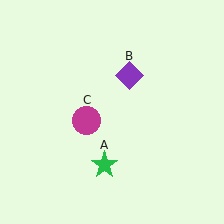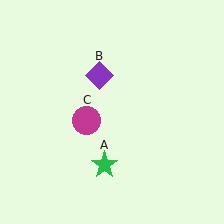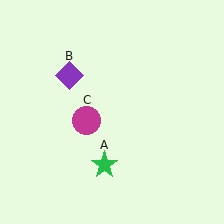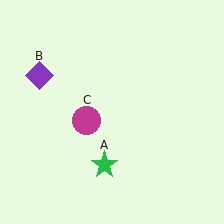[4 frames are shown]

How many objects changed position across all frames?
1 object changed position: purple diamond (object B).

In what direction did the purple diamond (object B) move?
The purple diamond (object B) moved left.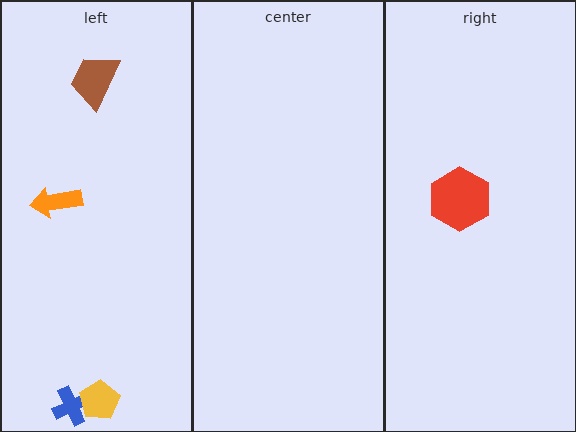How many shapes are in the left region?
4.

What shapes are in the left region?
The orange arrow, the blue cross, the brown trapezoid, the yellow pentagon.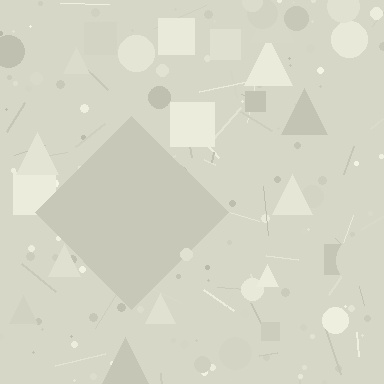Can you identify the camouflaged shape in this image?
The camouflaged shape is a diamond.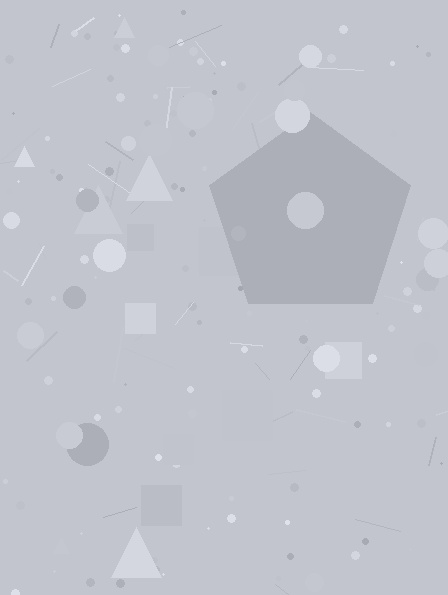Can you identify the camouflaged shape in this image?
The camouflaged shape is a pentagon.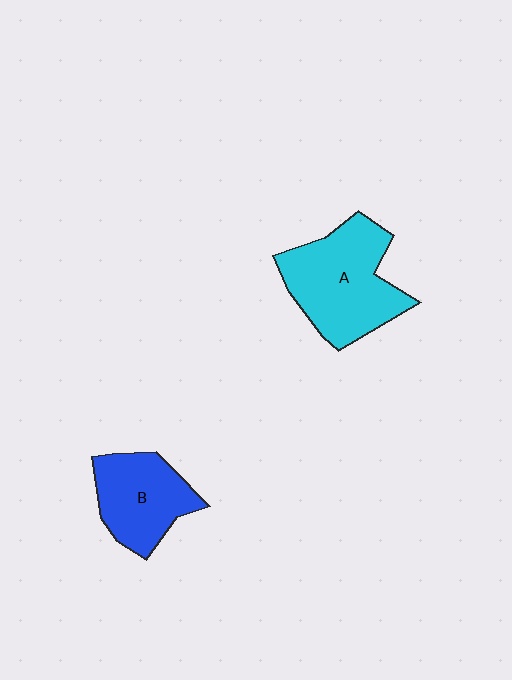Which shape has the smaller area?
Shape B (blue).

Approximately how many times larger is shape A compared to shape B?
Approximately 1.4 times.